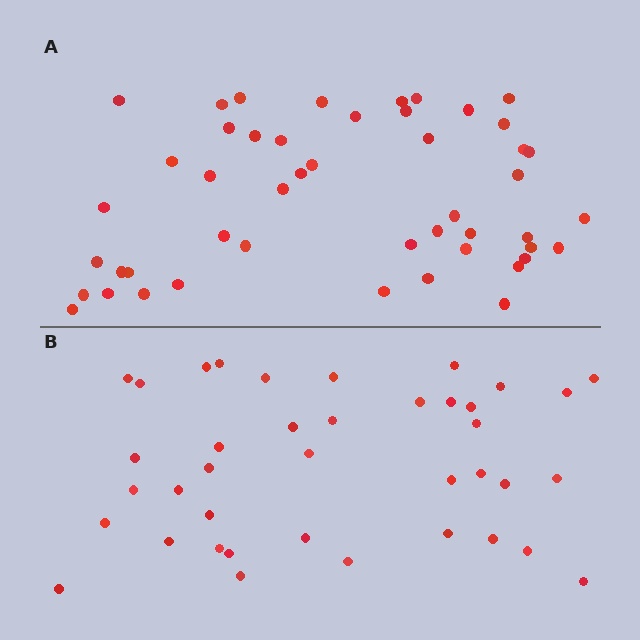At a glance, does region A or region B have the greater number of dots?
Region A (the top region) has more dots.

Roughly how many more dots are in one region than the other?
Region A has roughly 8 or so more dots than region B.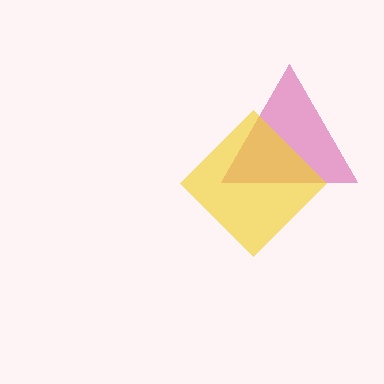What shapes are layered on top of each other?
The layered shapes are: a magenta triangle, a yellow diamond.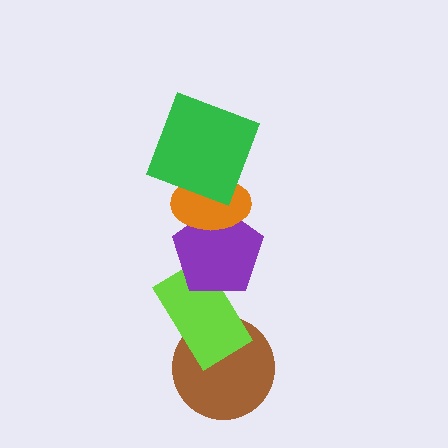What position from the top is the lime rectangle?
The lime rectangle is 4th from the top.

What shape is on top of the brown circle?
The lime rectangle is on top of the brown circle.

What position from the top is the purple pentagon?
The purple pentagon is 3rd from the top.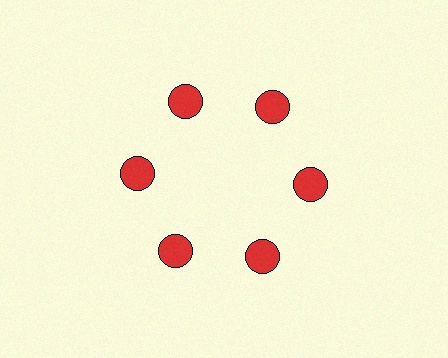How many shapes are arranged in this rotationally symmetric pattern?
There are 6 shapes, arranged in 6 groups of 1.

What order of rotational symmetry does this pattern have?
This pattern has 6-fold rotational symmetry.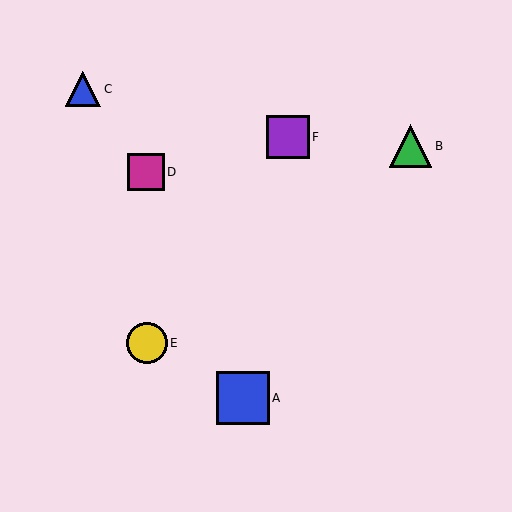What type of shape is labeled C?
Shape C is a blue triangle.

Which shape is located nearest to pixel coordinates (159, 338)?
The yellow circle (labeled E) at (147, 343) is nearest to that location.